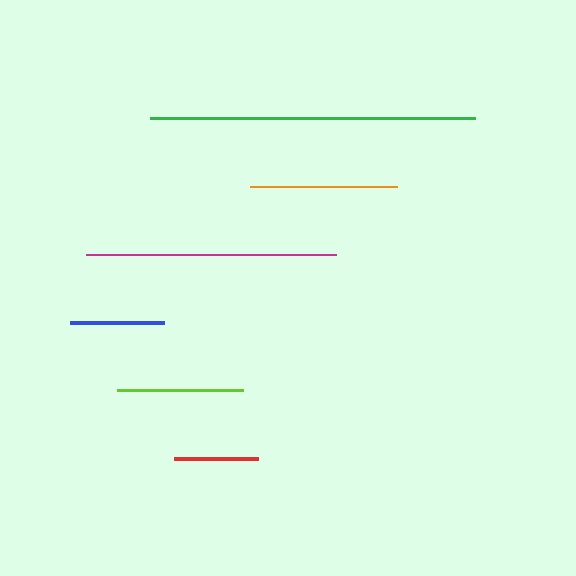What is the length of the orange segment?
The orange segment is approximately 147 pixels long.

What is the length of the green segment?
The green segment is approximately 325 pixels long.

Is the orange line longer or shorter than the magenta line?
The magenta line is longer than the orange line.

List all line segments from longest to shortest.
From longest to shortest: green, magenta, orange, lime, blue, red.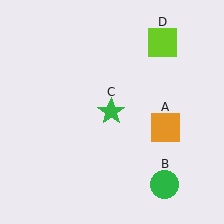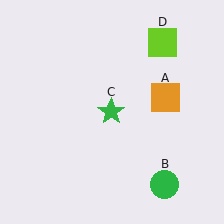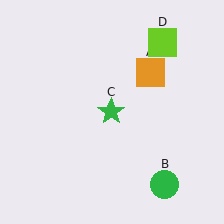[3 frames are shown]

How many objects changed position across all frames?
1 object changed position: orange square (object A).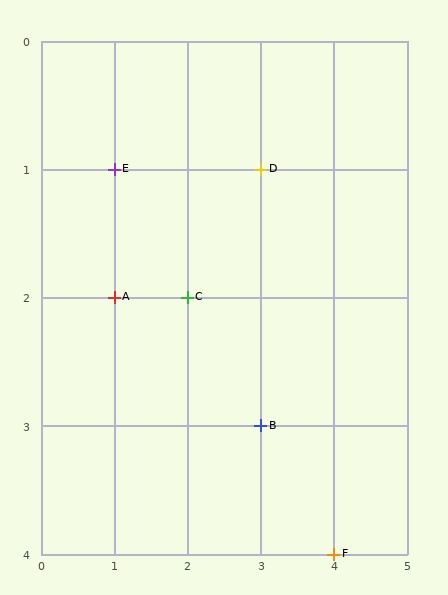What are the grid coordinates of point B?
Point B is at grid coordinates (3, 3).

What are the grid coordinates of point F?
Point F is at grid coordinates (4, 4).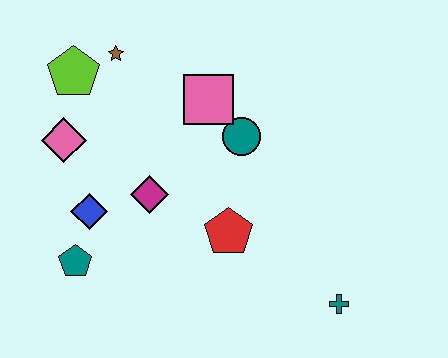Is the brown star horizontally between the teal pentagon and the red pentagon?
Yes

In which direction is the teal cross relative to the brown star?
The teal cross is below the brown star.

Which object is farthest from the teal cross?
The lime pentagon is farthest from the teal cross.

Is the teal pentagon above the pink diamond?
No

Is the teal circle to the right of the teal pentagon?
Yes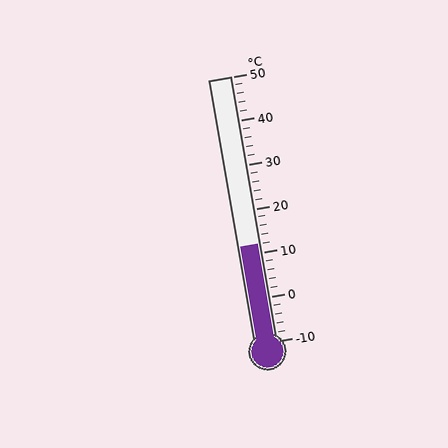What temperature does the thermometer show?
The thermometer shows approximately 12°C.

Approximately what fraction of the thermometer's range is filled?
The thermometer is filled to approximately 35% of its range.